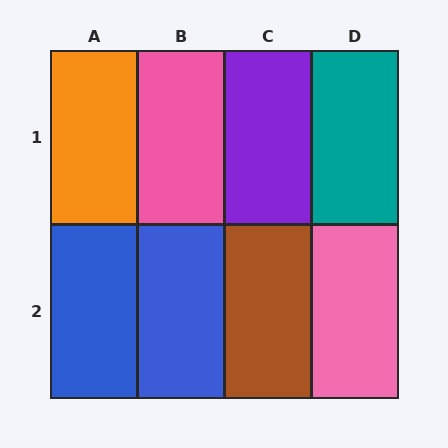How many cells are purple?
1 cell is purple.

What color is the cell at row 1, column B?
Pink.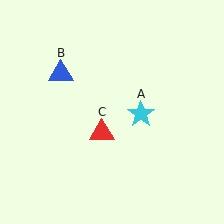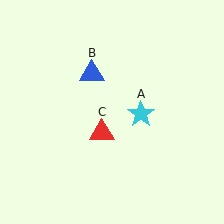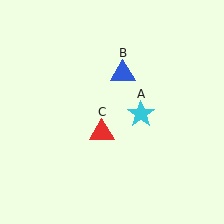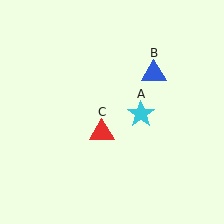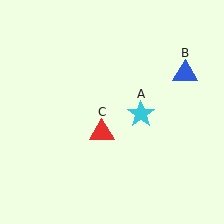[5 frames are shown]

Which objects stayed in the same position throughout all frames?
Cyan star (object A) and red triangle (object C) remained stationary.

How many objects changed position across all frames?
1 object changed position: blue triangle (object B).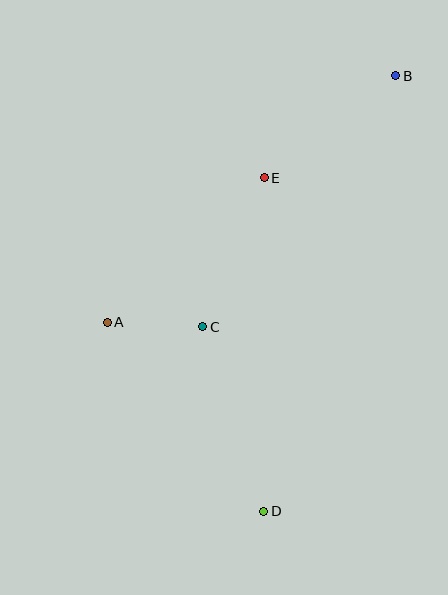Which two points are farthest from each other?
Points B and D are farthest from each other.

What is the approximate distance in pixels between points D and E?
The distance between D and E is approximately 333 pixels.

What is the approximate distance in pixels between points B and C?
The distance between B and C is approximately 317 pixels.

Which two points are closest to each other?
Points A and C are closest to each other.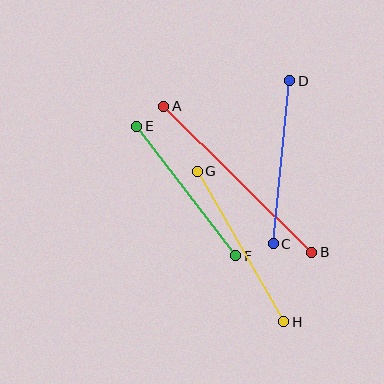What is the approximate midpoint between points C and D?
The midpoint is at approximately (282, 162) pixels.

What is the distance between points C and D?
The distance is approximately 164 pixels.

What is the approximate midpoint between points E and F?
The midpoint is at approximately (186, 191) pixels.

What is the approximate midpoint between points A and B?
The midpoint is at approximately (238, 179) pixels.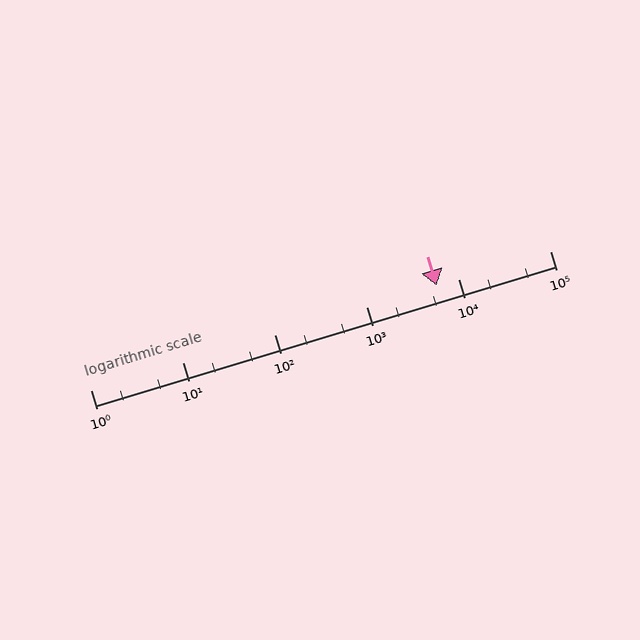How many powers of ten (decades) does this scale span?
The scale spans 5 decades, from 1 to 100000.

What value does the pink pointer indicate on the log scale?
The pointer indicates approximately 5800.